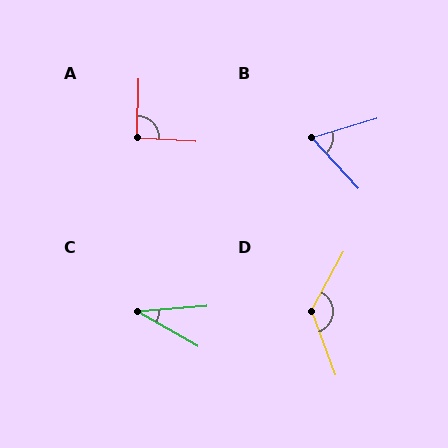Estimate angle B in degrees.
Approximately 64 degrees.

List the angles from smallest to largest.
C (34°), B (64°), A (92°), D (131°).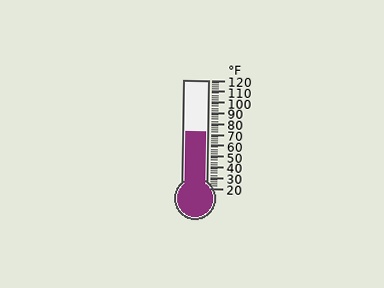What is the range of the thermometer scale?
The thermometer scale ranges from 20°F to 120°F.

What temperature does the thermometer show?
The thermometer shows approximately 72°F.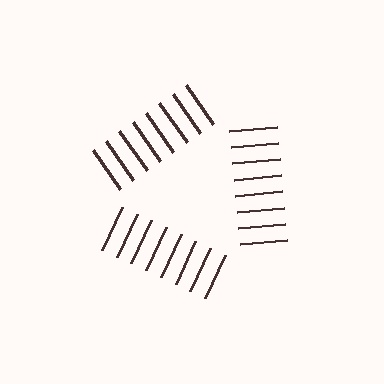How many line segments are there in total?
24 — 8 along each of the 3 edges.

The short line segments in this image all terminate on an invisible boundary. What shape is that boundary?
An illusory triangle — the line segments terminate on its edges but no continuous stroke is drawn.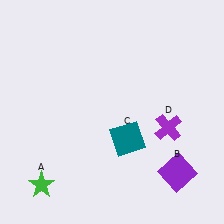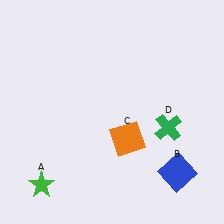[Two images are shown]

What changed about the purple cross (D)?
In Image 1, D is purple. In Image 2, it changed to green.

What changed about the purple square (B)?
In Image 1, B is purple. In Image 2, it changed to blue.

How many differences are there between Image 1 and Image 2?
There are 3 differences between the two images.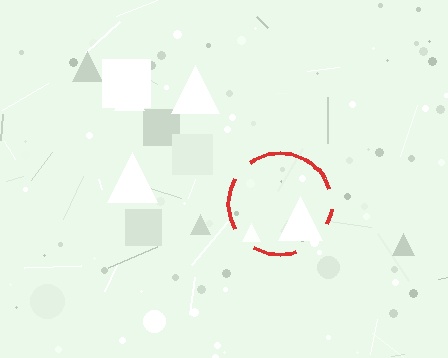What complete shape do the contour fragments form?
The contour fragments form a circle.